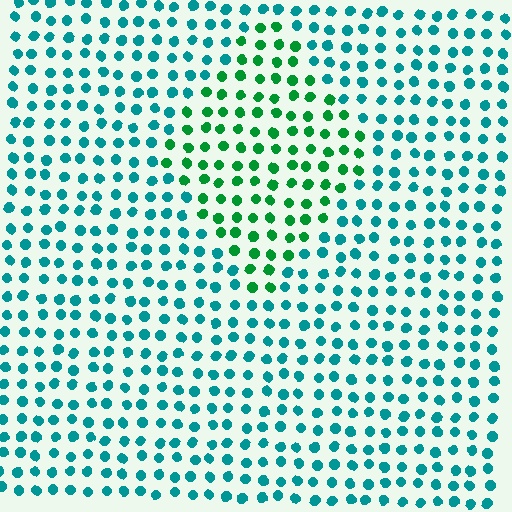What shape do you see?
I see a diamond.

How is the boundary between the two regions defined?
The boundary is defined purely by a slight shift in hue (about 41 degrees). Spacing, size, and orientation are identical on both sides.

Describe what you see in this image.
The image is filled with small teal elements in a uniform arrangement. A diamond-shaped region is visible where the elements are tinted to a slightly different hue, forming a subtle color boundary.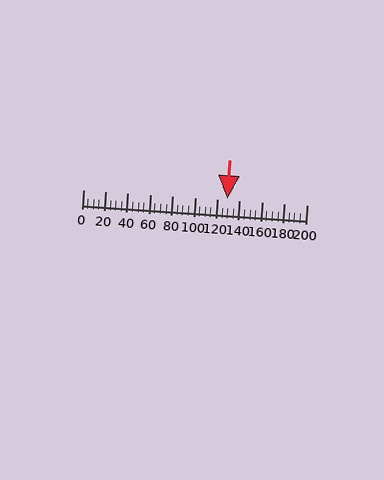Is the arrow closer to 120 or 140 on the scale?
The arrow is closer to 120.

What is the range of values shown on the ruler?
The ruler shows values from 0 to 200.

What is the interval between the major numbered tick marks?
The major tick marks are spaced 20 units apart.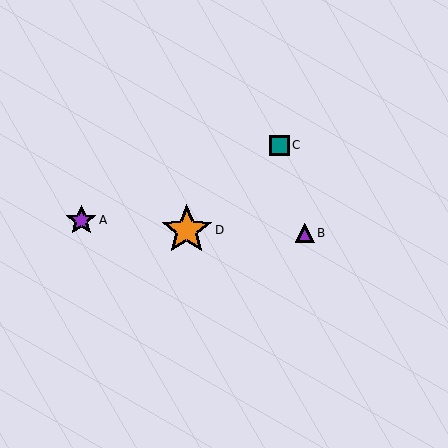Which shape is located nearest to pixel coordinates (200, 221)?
The orange star (labeled D) at (187, 230) is nearest to that location.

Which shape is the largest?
The orange star (labeled D) is the largest.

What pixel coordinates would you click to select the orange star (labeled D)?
Click at (187, 230) to select the orange star D.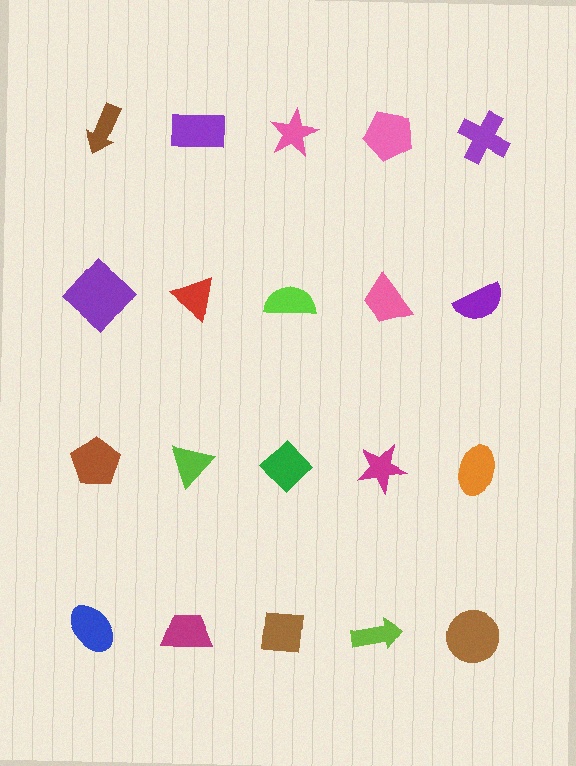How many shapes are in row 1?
5 shapes.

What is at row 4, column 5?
A brown circle.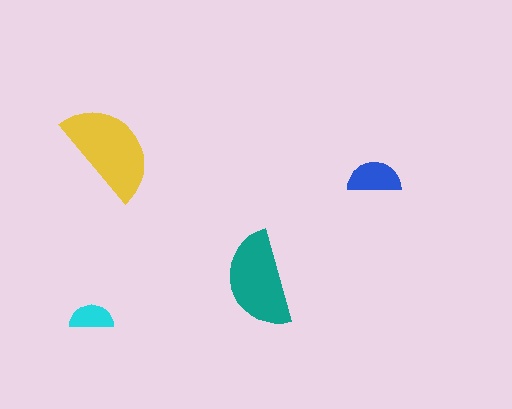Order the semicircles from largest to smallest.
the yellow one, the teal one, the blue one, the cyan one.